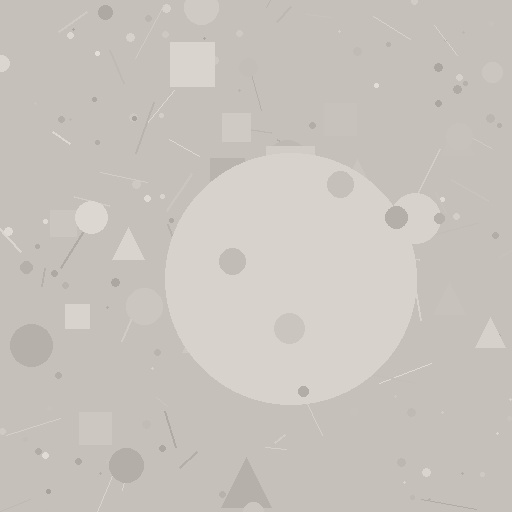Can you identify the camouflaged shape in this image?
The camouflaged shape is a circle.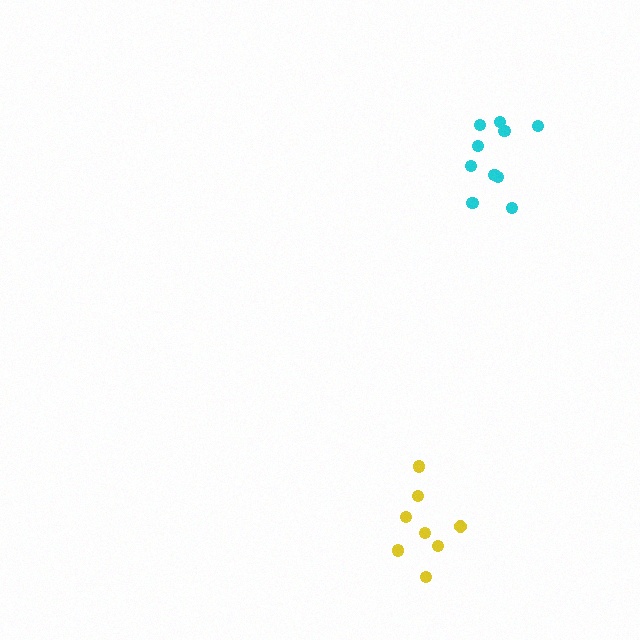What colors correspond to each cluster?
The clusters are colored: yellow, cyan.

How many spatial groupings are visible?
There are 2 spatial groupings.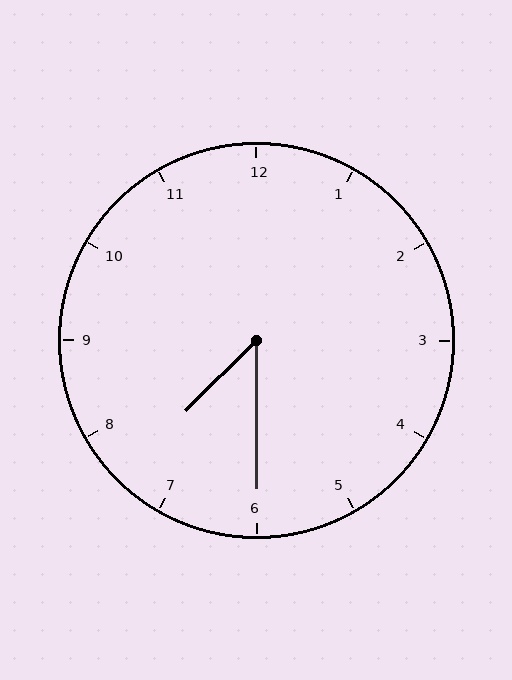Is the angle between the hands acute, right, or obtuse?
It is acute.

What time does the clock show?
7:30.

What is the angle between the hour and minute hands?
Approximately 45 degrees.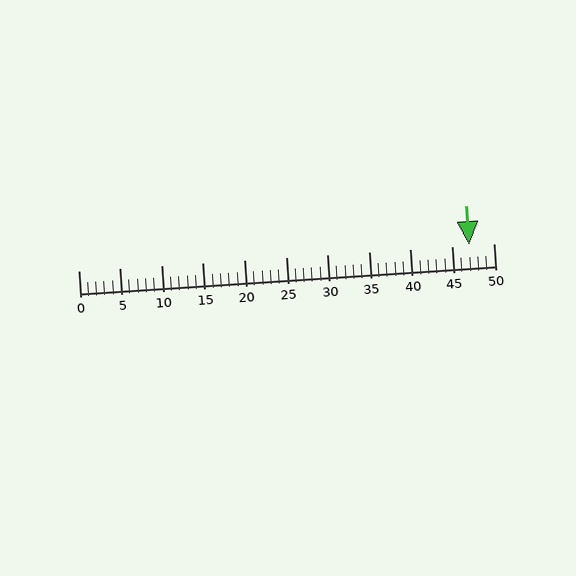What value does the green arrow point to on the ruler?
The green arrow points to approximately 47.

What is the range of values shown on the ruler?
The ruler shows values from 0 to 50.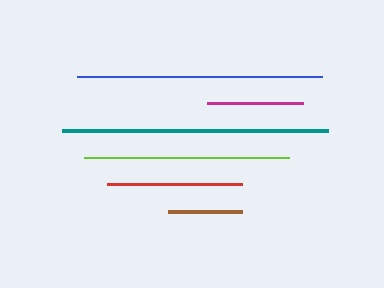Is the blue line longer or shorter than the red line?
The blue line is longer than the red line.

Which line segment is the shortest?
The brown line is the shortest at approximately 74 pixels.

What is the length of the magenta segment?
The magenta segment is approximately 96 pixels long.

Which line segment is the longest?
The teal line is the longest at approximately 266 pixels.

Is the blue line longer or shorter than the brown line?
The blue line is longer than the brown line.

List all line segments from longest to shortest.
From longest to shortest: teal, blue, lime, red, magenta, brown.